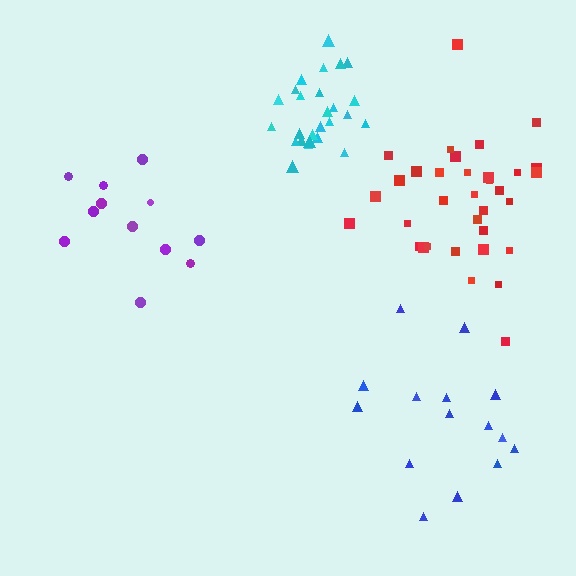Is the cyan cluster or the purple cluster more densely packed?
Cyan.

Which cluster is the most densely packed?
Cyan.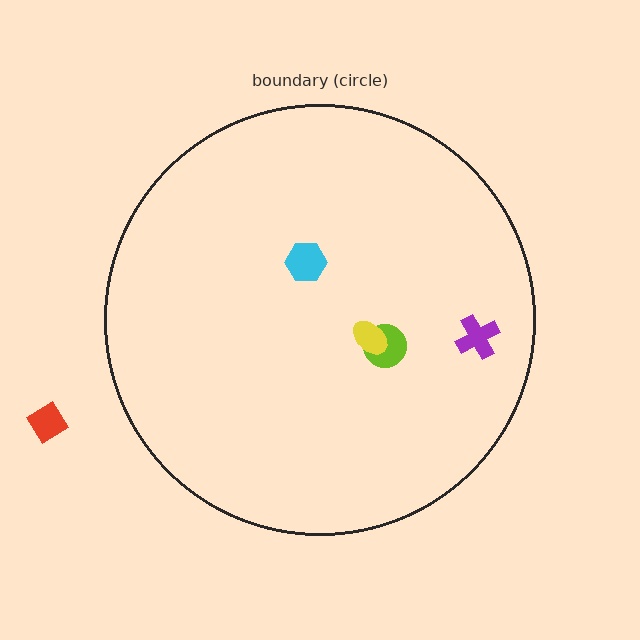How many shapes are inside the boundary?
4 inside, 1 outside.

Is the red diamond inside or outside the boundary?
Outside.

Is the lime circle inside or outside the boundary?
Inside.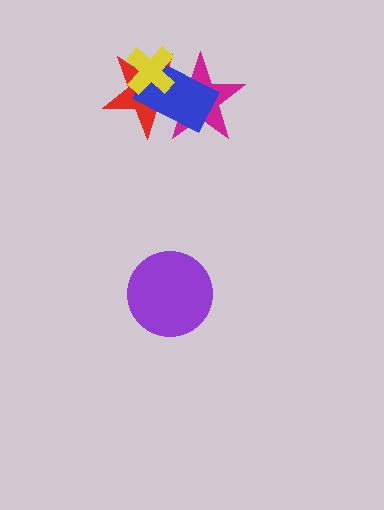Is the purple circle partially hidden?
No, no other shape covers it.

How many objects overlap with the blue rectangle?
3 objects overlap with the blue rectangle.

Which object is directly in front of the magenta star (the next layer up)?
The red star is directly in front of the magenta star.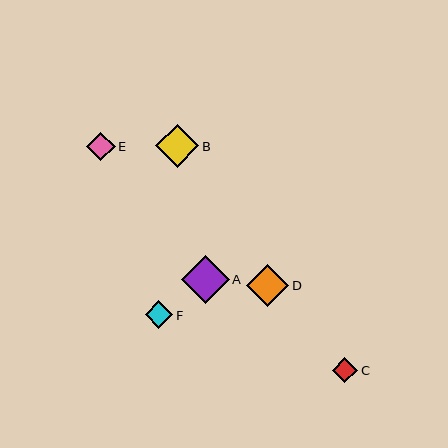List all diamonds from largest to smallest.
From largest to smallest: A, B, D, E, F, C.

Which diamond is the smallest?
Diamond C is the smallest with a size of approximately 25 pixels.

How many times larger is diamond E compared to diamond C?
Diamond E is approximately 1.1 times the size of diamond C.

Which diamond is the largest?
Diamond A is the largest with a size of approximately 48 pixels.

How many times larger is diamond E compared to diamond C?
Diamond E is approximately 1.1 times the size of diamond C.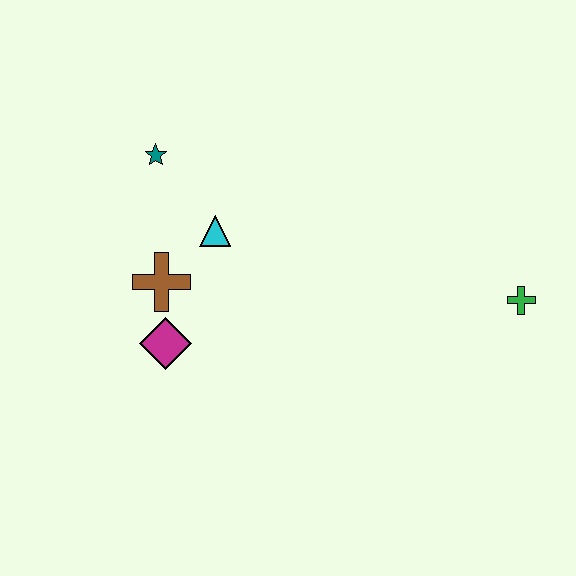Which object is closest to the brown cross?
The magenta diamond is closest to the brown cross.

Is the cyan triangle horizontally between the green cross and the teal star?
Yes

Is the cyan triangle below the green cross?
No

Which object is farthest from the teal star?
The green cross is farthest from the teal star.